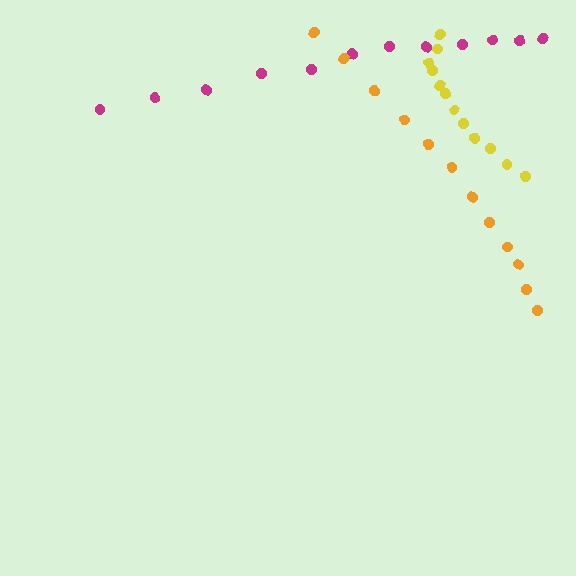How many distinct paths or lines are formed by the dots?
There are 3 distinct paths.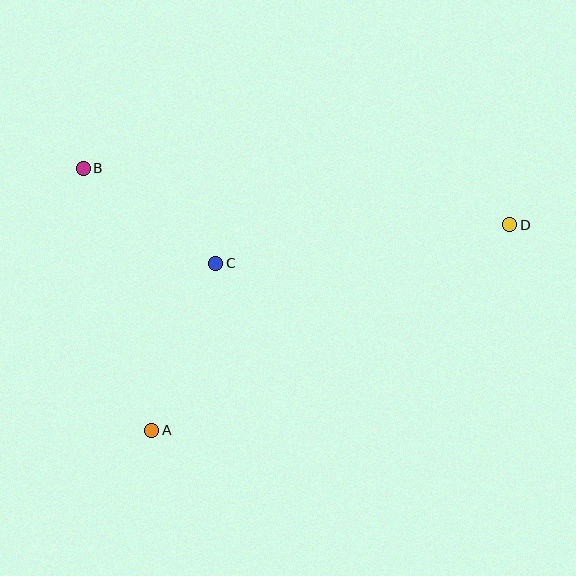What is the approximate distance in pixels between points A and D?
The distance between A and D is approximately 413 pixels.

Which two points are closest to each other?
Points B and C are closest to each other.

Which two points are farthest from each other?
Points B and D are farthest from each other.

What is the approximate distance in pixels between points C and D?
The distance between C and D is approximately 297 pixels.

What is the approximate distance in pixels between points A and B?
The distance between A and B is approximately 271 pixels.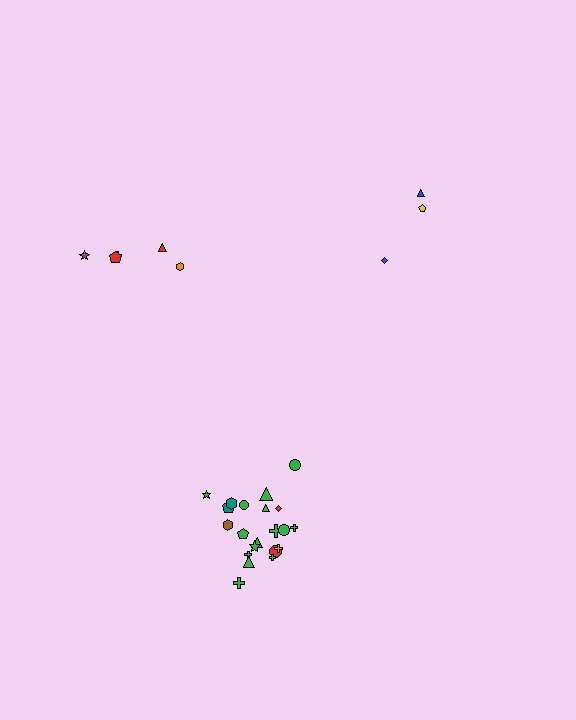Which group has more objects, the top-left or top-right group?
The top-left group.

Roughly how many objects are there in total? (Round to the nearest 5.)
Roughly 30 objects in total.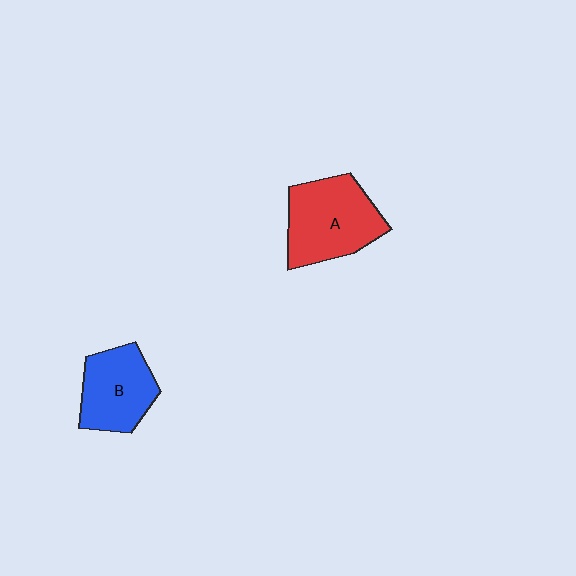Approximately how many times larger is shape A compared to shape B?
Approximately 1.3 times.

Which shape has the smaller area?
Shape B (blue).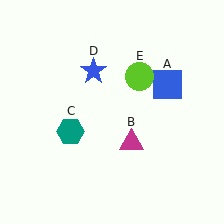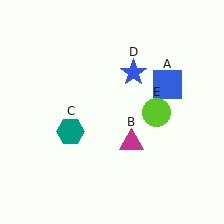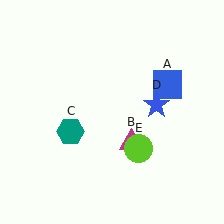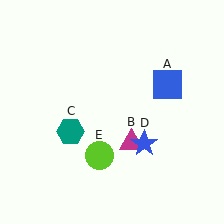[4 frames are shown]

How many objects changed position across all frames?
2 objects changed position: blue star (object D), lime circle (object E).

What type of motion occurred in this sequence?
The blue star (object D), lime circle (object E) rotated clockwise around the center of the scene.